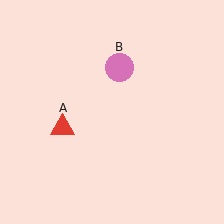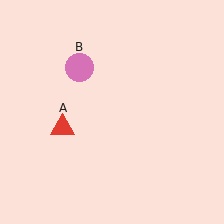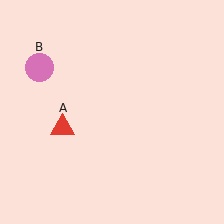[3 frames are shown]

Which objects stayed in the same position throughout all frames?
Red triangle (object A) remained stationary.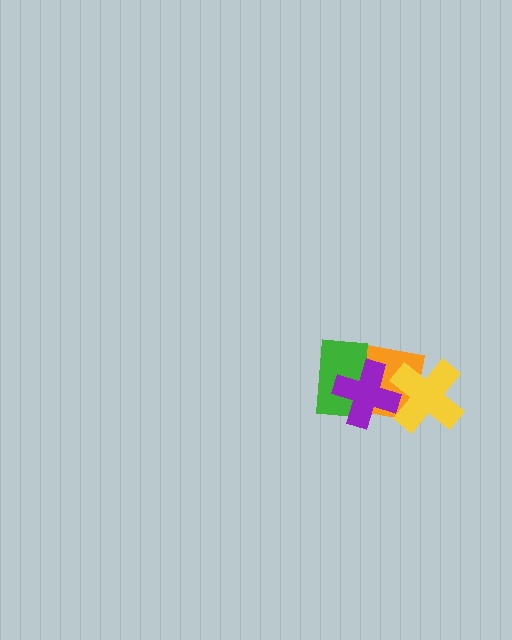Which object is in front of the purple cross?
The yellow cross is in front of the purple cross.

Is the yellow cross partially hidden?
No, no other shape covers it.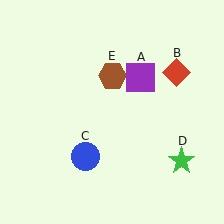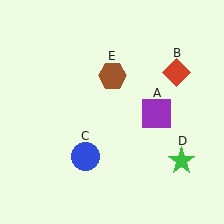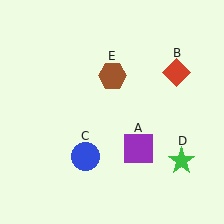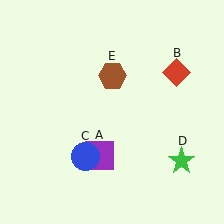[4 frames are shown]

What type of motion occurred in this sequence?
The purple square (object A) rotated clockwise around the center of the scene.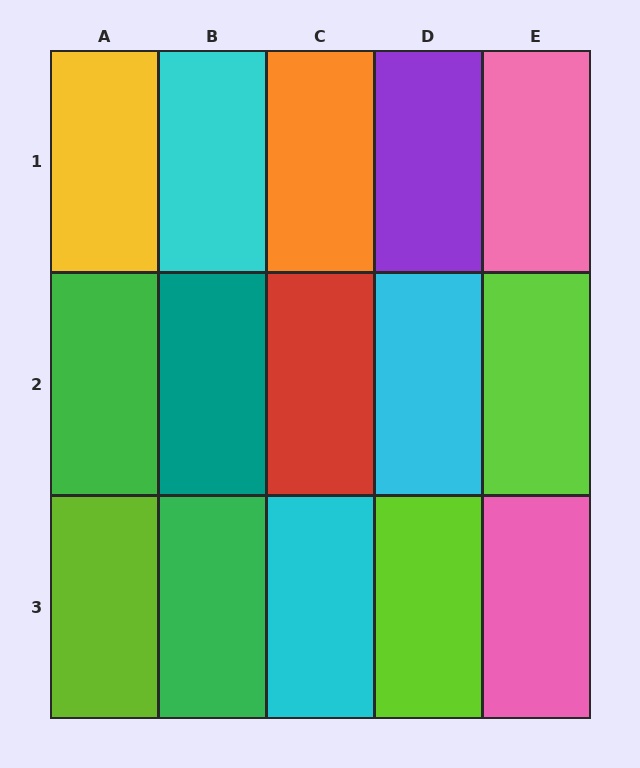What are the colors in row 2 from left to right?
Green, teal, red, cyan, lime.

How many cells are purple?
1 cell is purple.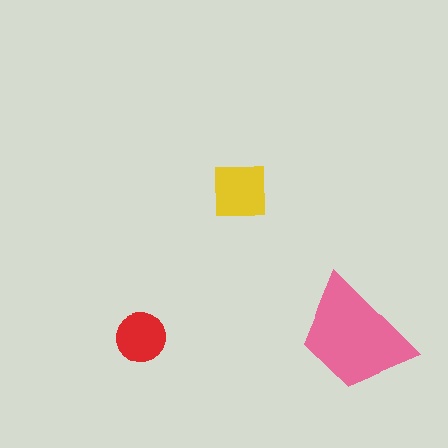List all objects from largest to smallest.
The pink trapezoid, the yellow square, the red circle.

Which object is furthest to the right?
The pink trapezoid is rightmost.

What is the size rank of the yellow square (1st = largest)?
2nd.